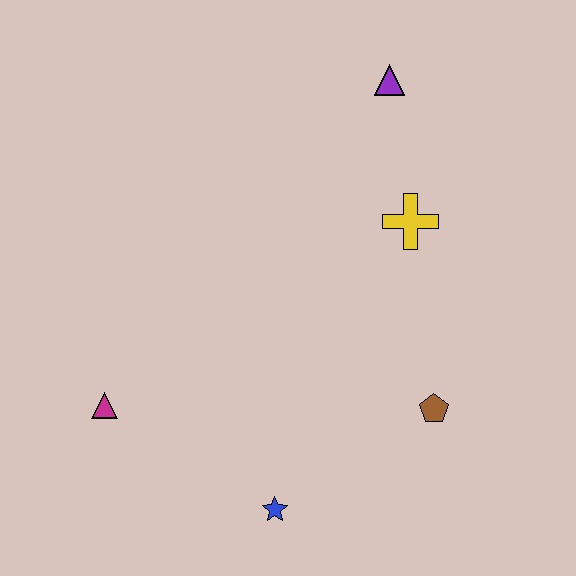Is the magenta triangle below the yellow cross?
Yes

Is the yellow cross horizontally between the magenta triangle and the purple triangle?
No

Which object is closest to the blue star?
The brown pentagon is closest to the blue star.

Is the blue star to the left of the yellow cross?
Yes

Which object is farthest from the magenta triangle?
The purple triangle is farthest from the magenta triangle.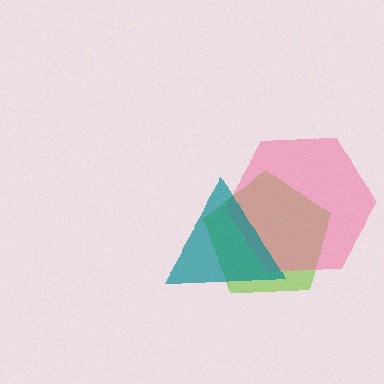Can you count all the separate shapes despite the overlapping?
Yes, there are 3 separate shapes.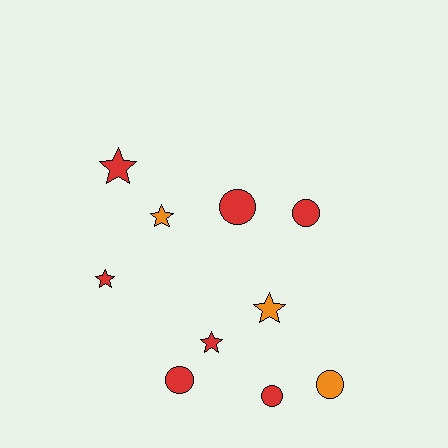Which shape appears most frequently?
Circle, with 5 objects.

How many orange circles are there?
There is 1 orange circle.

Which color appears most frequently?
Red, with 7 objects.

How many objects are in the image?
There are 10 objects.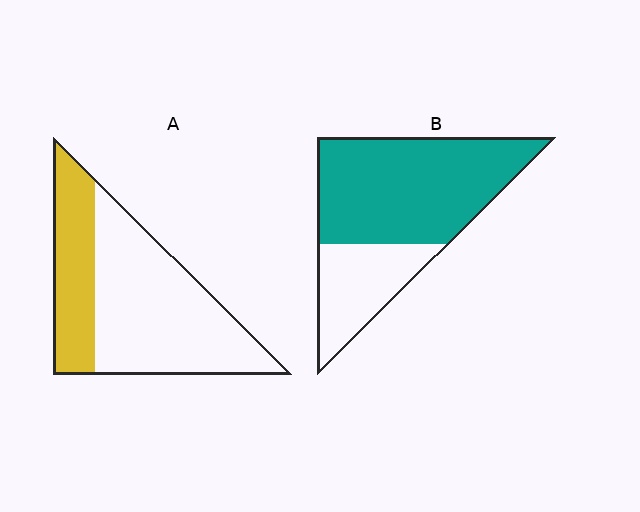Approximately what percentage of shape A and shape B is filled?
A is approximately 30% and B is approximately 70%.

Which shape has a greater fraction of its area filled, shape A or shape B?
Shape B.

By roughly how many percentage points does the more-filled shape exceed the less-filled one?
By roughly 40 percentage points (B over A).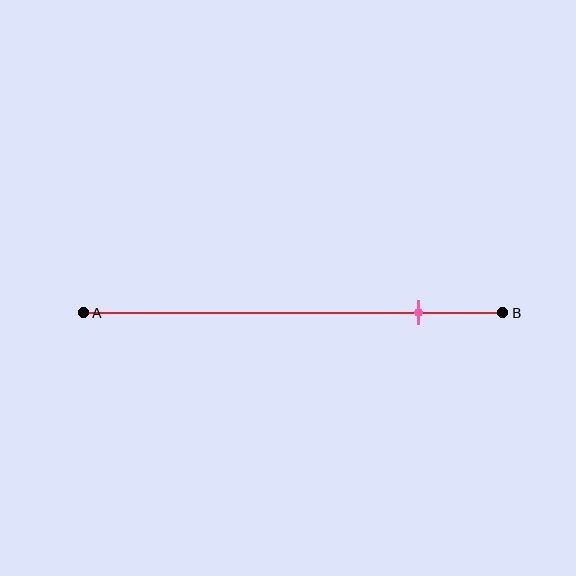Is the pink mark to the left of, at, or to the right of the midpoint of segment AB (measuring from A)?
The pink mark is to the right of the midpoint of segment AB.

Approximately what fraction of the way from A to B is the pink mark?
The pink mark is approximately 80% of the way from A to B.